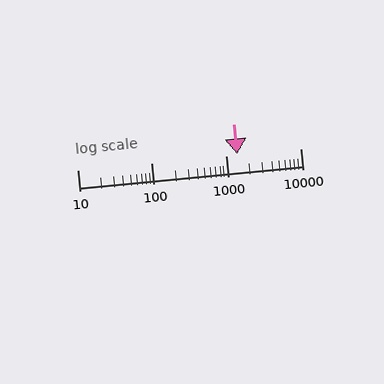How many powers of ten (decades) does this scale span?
The scale spans 3 decades, from 10 to 10000.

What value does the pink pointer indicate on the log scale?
The pointer indicates approximately 1400.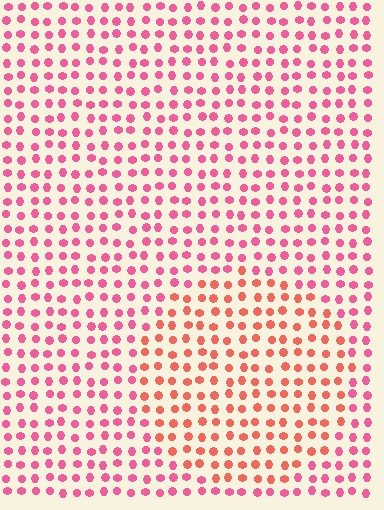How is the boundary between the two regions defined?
The boundary is defined purely by a slight shift in hue (about 30 degrees). Spacing, size, and orientation are identical on both sides.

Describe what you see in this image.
The image is filled with small pink elements in a uniform arrangement. A circle-shaped region is visible where the elements are tinted to a slightly different hue, forming a subtle color boundary.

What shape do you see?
I see a circle.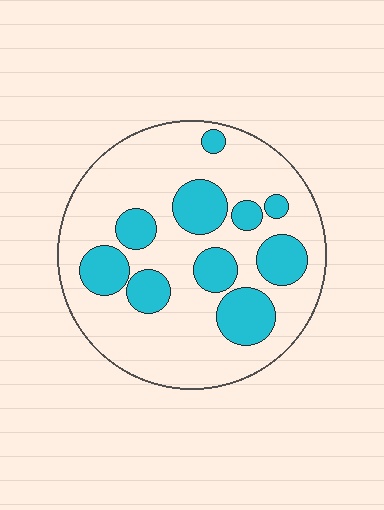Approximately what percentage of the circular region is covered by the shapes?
Approximately 25%.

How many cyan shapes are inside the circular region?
10.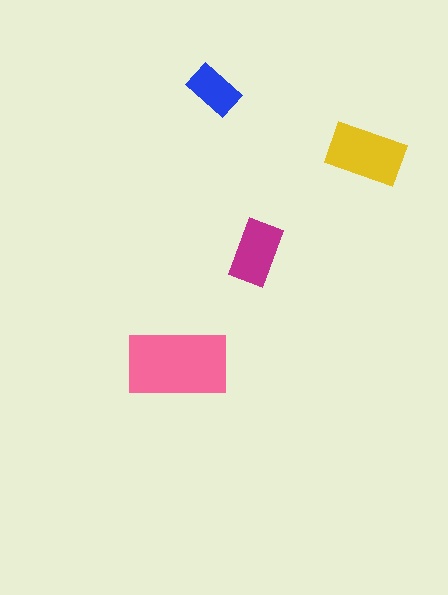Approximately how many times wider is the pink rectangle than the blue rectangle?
About 2 times wider.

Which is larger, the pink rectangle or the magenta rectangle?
The pink one.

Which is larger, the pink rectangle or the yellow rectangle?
The pink one.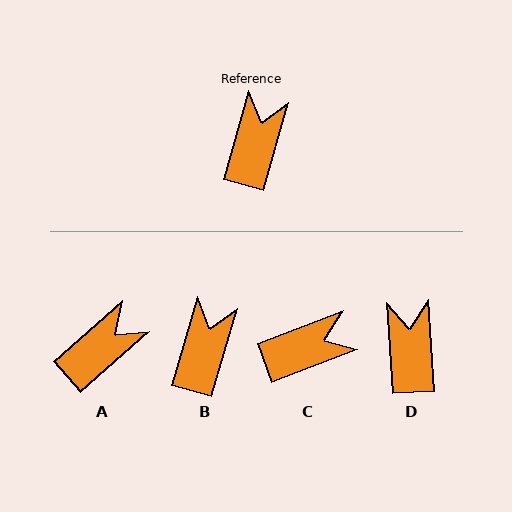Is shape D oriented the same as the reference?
No, it is off by about 20 degrees.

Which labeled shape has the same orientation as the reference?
B.